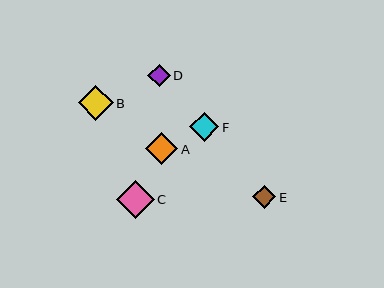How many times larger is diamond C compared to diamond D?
Diamond C is approximately 1.7 times the size of diamond D.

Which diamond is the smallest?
Diamond D is the smallest with a size of approximately 22 pixels.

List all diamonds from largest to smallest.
From largest to smallest: C, B, A, F, E, D.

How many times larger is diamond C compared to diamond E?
Diamond C is approximately 1.6 times the size of diamond E.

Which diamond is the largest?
Diamond C is the largest with a size of approximately 38 pixels.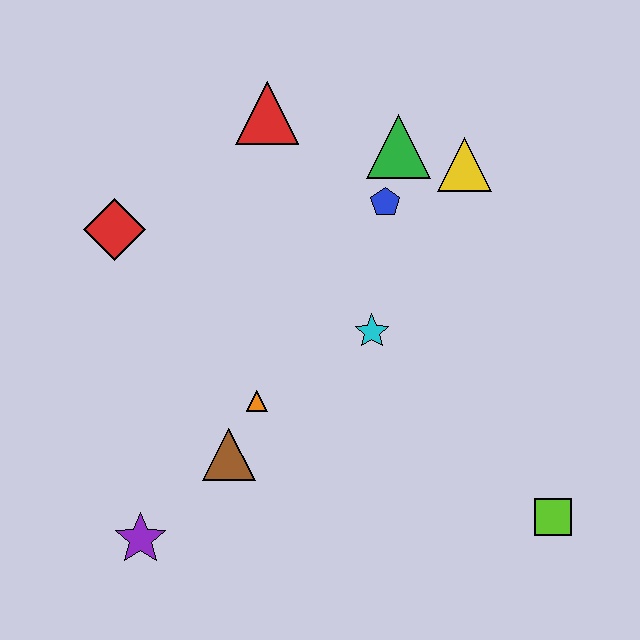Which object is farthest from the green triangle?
The purple star is farthest from the green triangle.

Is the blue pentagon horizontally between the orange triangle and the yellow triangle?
Yes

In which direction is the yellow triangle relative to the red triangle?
The yellow triangle is to the right of the red triangle.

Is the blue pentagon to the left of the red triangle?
No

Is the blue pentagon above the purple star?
Yes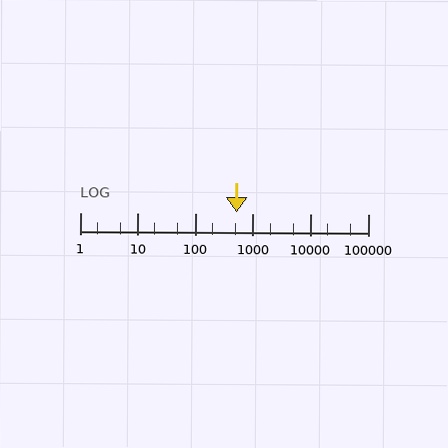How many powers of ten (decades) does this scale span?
The scale spans 5 decades, from 1 to 100000.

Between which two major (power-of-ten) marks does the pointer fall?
The pointer is between 100 and 1000.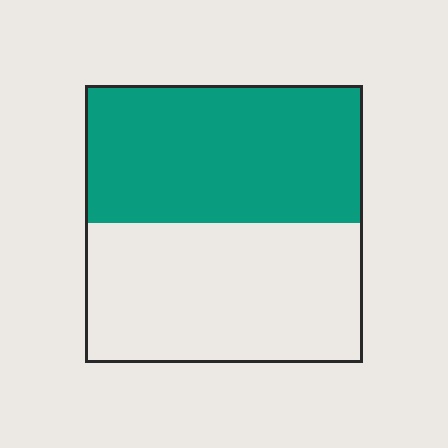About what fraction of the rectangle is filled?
About one half (1/2).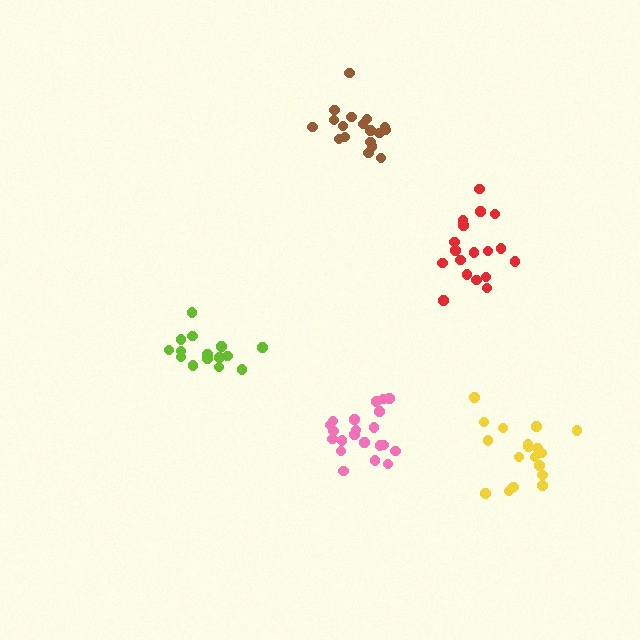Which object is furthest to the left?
The lime cluster is leftmost.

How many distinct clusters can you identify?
There are 5 distinct clusters.